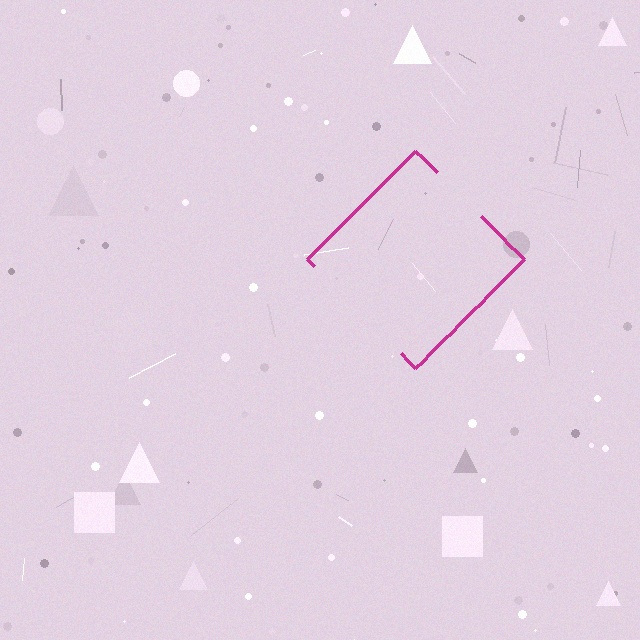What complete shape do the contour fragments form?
The contour fragments form a diamond.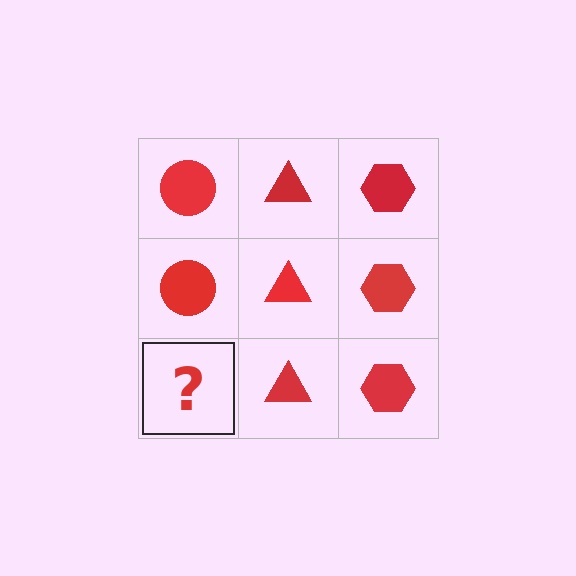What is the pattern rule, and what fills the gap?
The rule is that each column has a consistent shape. The gap should be filled with a red circle.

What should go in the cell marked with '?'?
The missing cell should contain a red circle.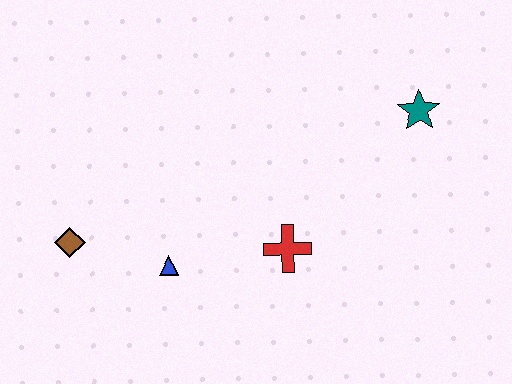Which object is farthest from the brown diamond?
The teal star is farthest from the brown diamond.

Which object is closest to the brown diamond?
The blue triangle is closest to the brown diamond.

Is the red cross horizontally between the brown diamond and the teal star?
Yes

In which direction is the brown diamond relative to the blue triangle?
The brown diamond is to the left of the blue triangle.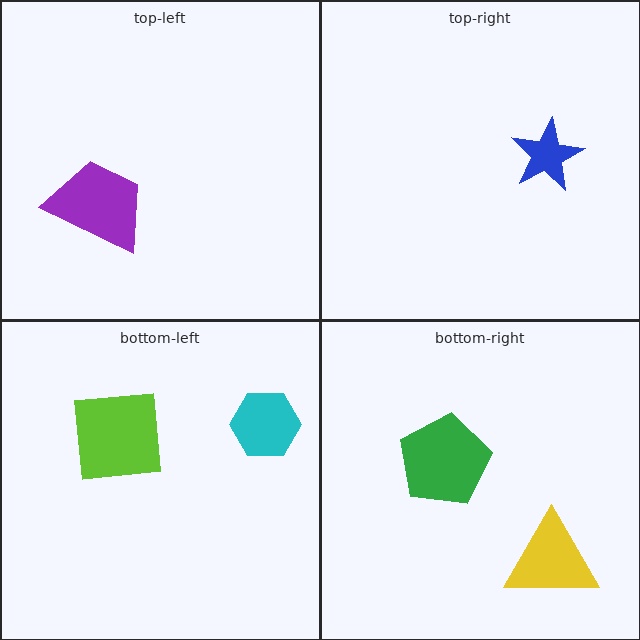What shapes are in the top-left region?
The purple trapezoid.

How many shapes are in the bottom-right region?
2.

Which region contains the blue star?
The top-right region.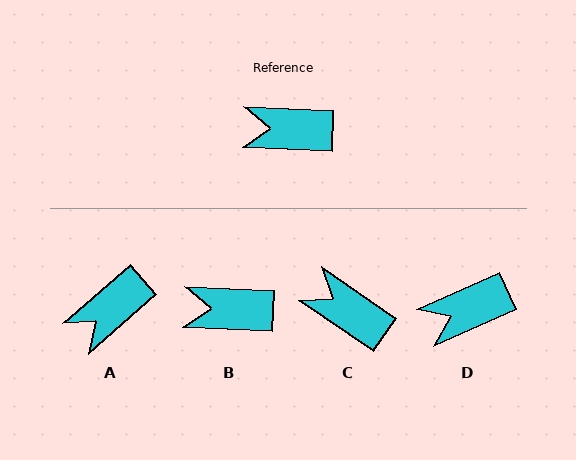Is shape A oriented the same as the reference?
No, it is off by about 43 degrees.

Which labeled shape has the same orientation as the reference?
B.